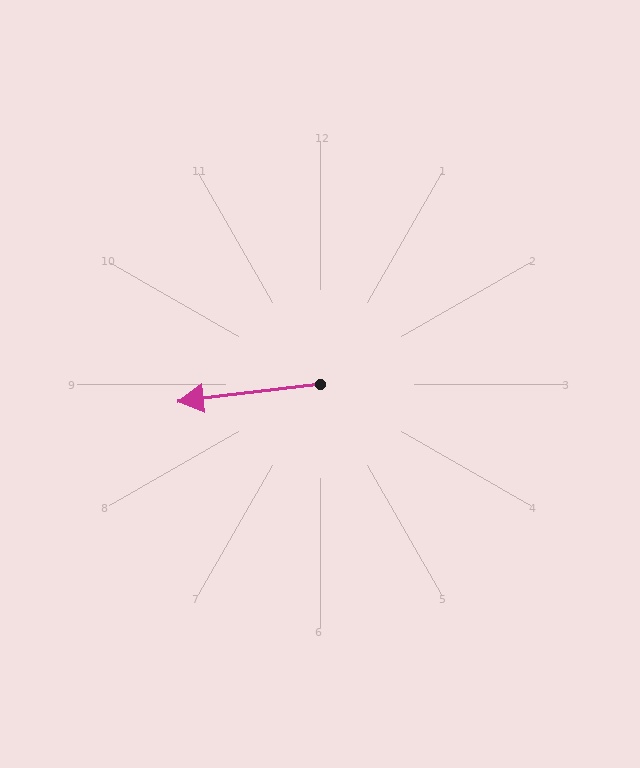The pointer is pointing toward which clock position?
Roughly 9 o'clock.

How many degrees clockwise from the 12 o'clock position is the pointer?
Approximately 263 degrees.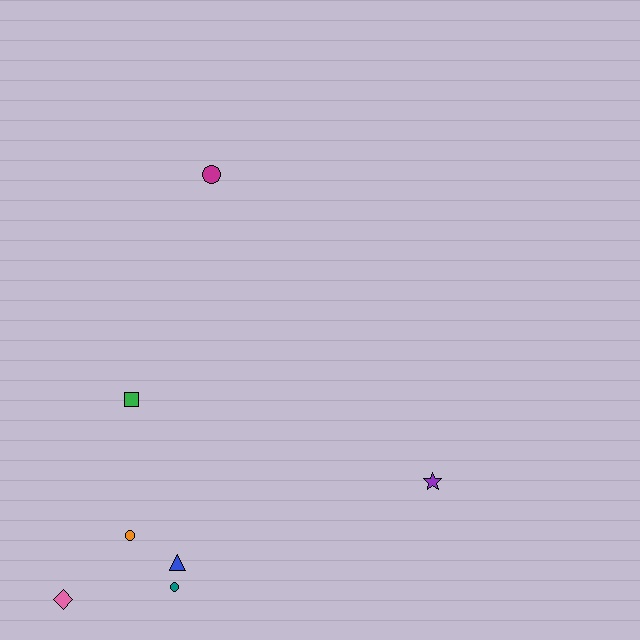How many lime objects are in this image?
There are no lime objects.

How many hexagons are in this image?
There are no hexagons.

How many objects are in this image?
There are 7 objects.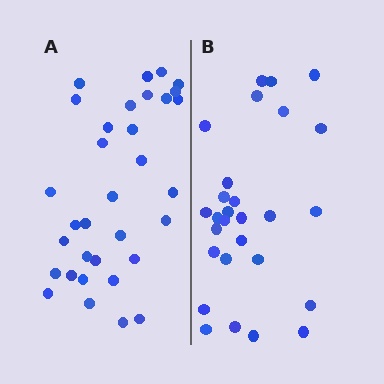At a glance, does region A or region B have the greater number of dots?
Region A (the left region) has more dots.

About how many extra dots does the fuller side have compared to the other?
Region A has about 5 more dots than region B.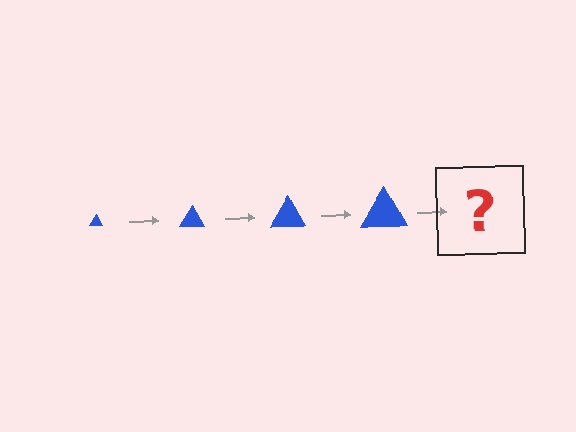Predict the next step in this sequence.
The next step is a blue triangle, larger than the previous one.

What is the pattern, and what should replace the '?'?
The pattern is that the triangle gets progressively larger each step. The '?' should be a blue triangle, larger than the previous one.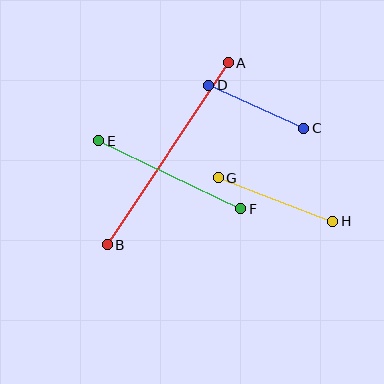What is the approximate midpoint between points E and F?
The midpoint is at approximately (170, 175) pixels.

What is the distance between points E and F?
The distance is approximately 157 pixels.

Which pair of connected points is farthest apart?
Points A and B are farthest apart.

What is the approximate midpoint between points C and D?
The midpoint is at approximately (256, 107) pixels.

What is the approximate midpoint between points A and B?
The midpoint is at approximately (168, 154) pixels.